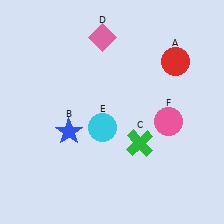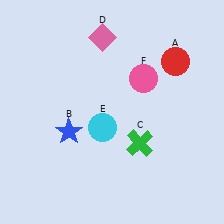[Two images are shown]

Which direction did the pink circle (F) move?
The pink circle (F) moved up.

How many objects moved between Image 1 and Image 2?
1 object moved between the two images.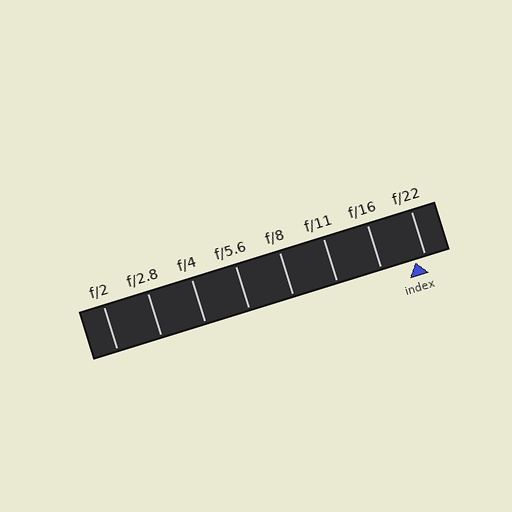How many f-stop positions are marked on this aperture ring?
There are 8 f-stop positions marked.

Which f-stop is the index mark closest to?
The index mark is closest to f/22.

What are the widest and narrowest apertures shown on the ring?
The widest aperture shown is f/2 and the narrowest is f/22.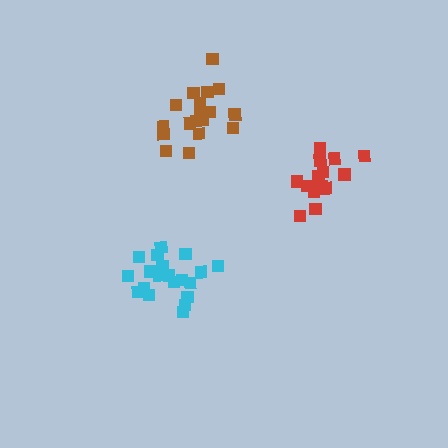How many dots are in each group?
Group 1: 18 dots, Group 2: 16 dots, Group 3: 20 dots (54 total).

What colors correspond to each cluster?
The clusters are colored: brown, red, cyan.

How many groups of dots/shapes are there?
There are 3 groups.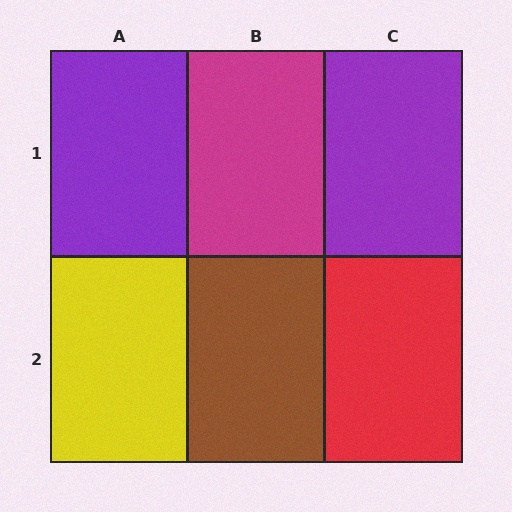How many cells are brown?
1 cell is brown.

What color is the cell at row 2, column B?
Brown.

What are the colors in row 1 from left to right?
Purple, magenta, purple.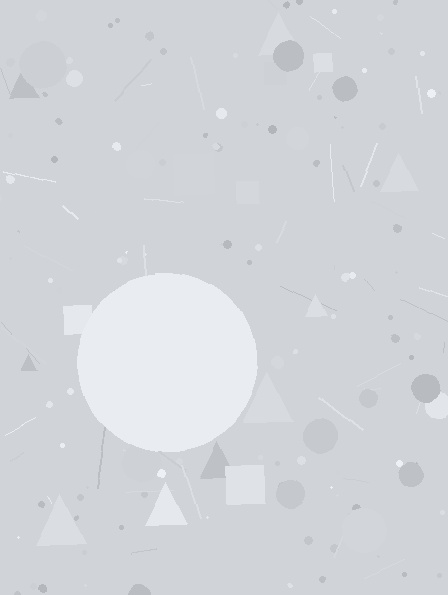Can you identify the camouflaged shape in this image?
The camouflaged shape is a circle.